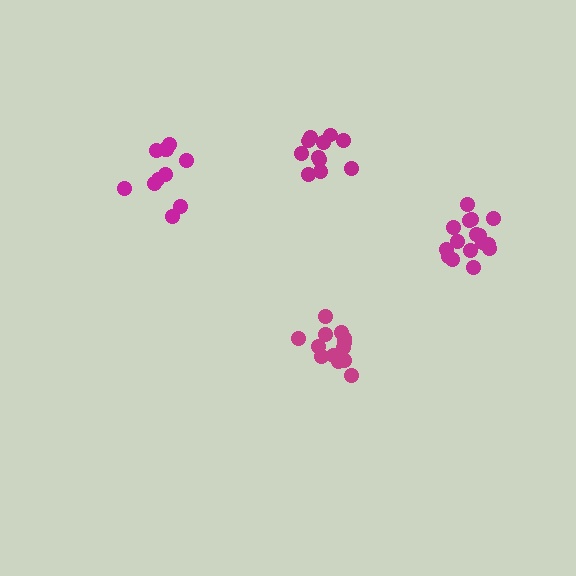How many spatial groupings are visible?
There are 4 spatial groupings.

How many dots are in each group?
Group 1: 16 dots, Group 2: 11 dots, Group 3: 14 dots, Group 4: 11 dots (52 total).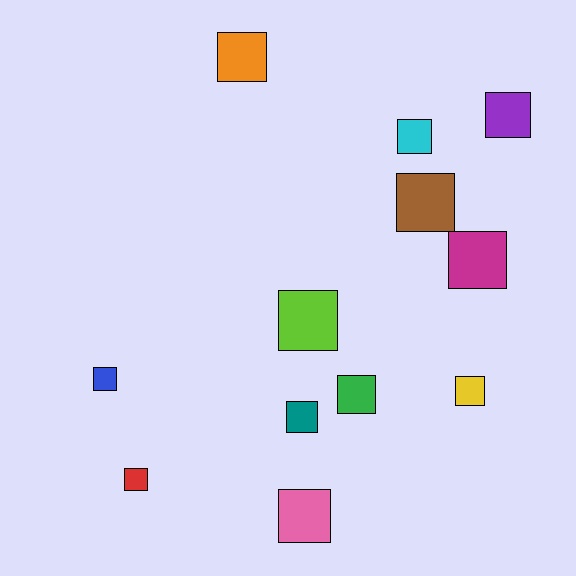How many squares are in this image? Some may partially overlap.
There are 12 squares.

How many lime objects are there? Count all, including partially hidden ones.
There is 1 lime object.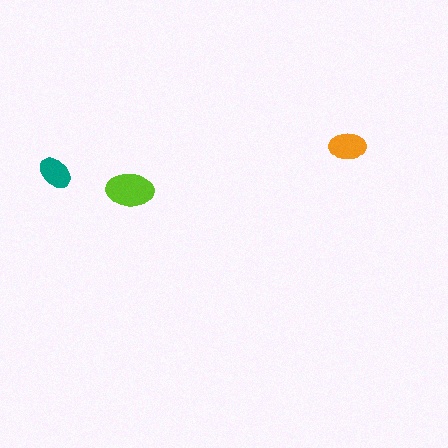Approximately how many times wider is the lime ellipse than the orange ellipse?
About 1.5 times wider.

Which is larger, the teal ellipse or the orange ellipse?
The orange one.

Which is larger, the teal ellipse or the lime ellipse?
The lime one.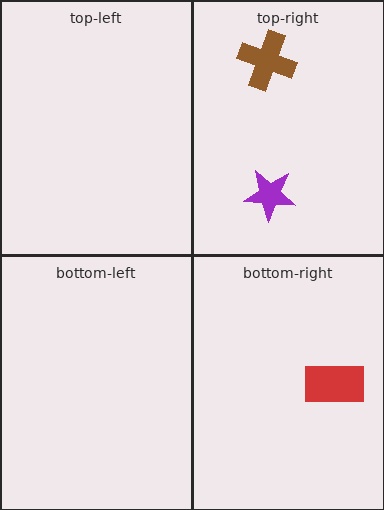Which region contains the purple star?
The top-right region.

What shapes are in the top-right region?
The brown cross, the purple star.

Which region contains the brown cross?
The top-right region.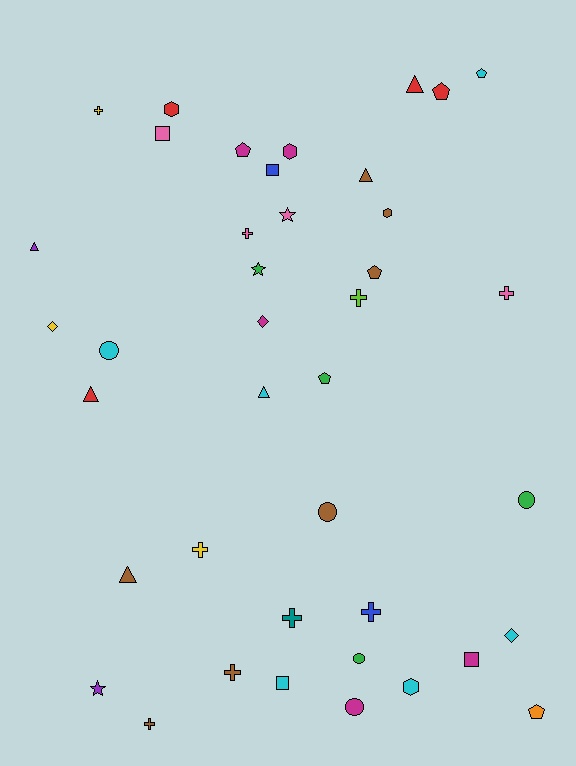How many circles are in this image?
There are 5 circles.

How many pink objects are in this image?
There are 4 pink objects.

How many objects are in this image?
There are 40 objects.